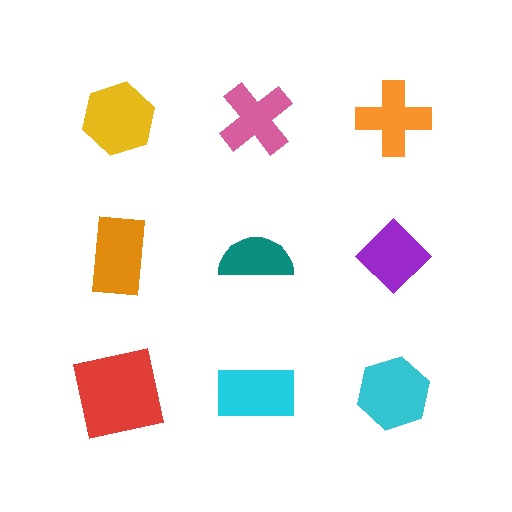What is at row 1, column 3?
An orange cross.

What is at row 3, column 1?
A red square.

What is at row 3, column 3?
A cyan hexagon.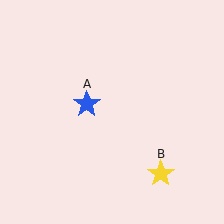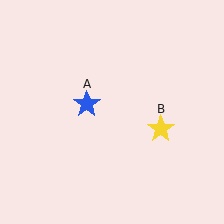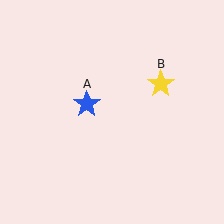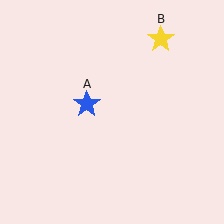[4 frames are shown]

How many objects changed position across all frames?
1 object changed position: yellow star (object B).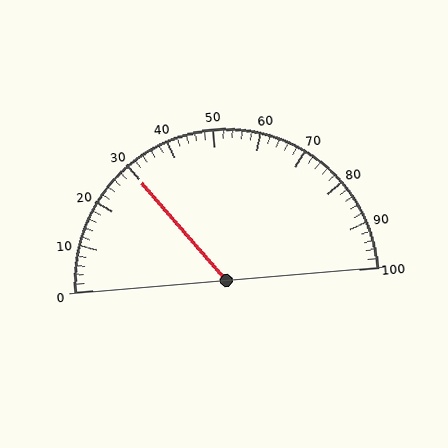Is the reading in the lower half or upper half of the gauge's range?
The reading is in the lower half of the range (0 to 100).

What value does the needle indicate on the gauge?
The needle indicates approximately 30.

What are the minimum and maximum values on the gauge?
The gauge ranges from 0 to 100.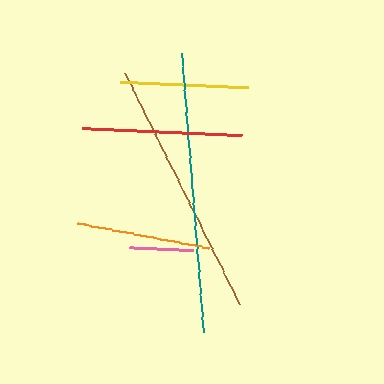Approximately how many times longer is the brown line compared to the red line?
The brown line is approximately 1.6 times the length of the red line.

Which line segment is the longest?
The teal line is the longest at approximately 279 pixels.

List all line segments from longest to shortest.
From longest to shortest: teal, brown, red, orange, yellow, pink.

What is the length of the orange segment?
The orange segment is approximately 134 pixels long.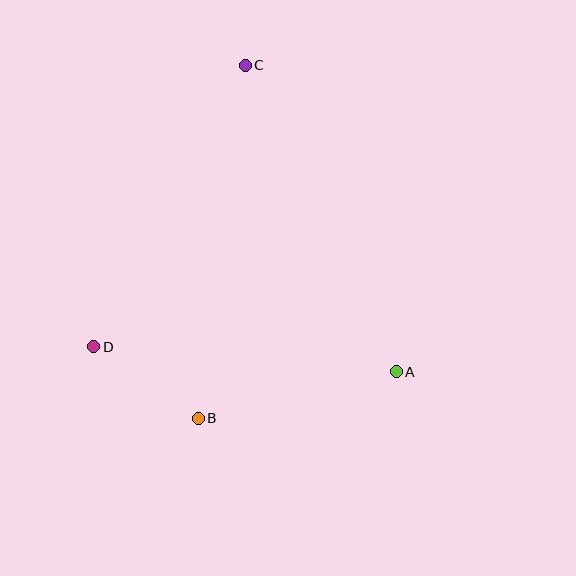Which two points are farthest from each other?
Points B and C are farthest from each other.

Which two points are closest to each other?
Points B and D are closest to each other.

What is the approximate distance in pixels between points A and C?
The distance between A and C is approximately 342 pixels.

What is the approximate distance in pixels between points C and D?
The distance between C and D is approximately 320 pixels.